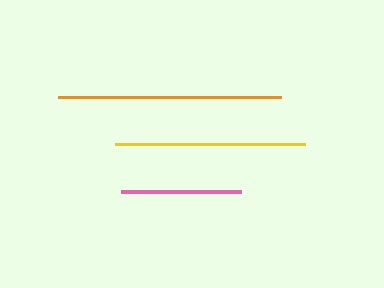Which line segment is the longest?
The orange line is the longest at approximately 223 pixels.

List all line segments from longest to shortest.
From longest to shortest: orange, yellow, pink.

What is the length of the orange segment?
The orange segment is approximately 223 pixels long.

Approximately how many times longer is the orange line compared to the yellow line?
The orange line is approximately 1.2 times the length of the yellow line.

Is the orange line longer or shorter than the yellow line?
The orange line is longer than the yellow line.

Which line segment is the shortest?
The pink line is the shortest at approximately 121 pixels.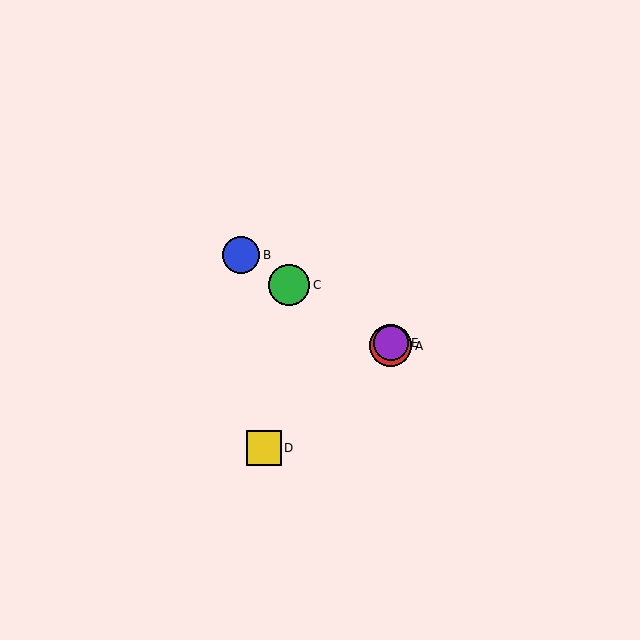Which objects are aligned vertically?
Objects A, E are aligned vertically.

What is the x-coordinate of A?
Object A is at x≈391.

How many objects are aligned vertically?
2 objects (A, E) are aligned vertically.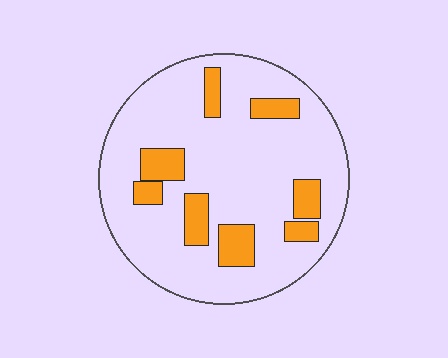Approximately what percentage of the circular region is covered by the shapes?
Approximately 20%.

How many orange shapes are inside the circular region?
8.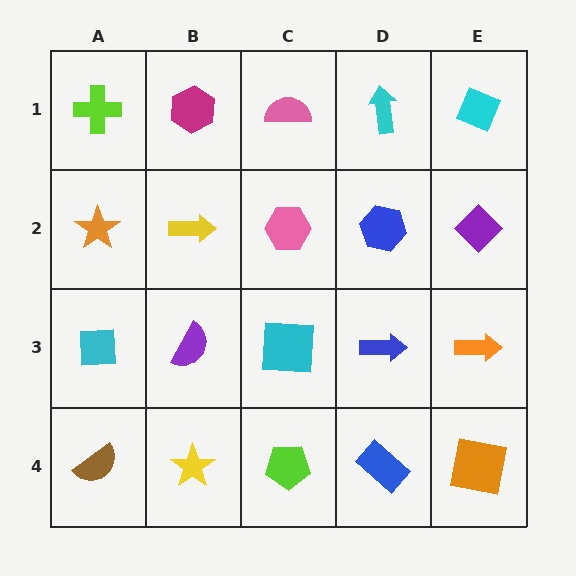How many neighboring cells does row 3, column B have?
4.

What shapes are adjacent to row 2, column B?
A magenta hexagon (row 1, column B), a purple semicircle (row 3, column B), an orange star (row 2, column A), a pink hexagon (row 2, column C).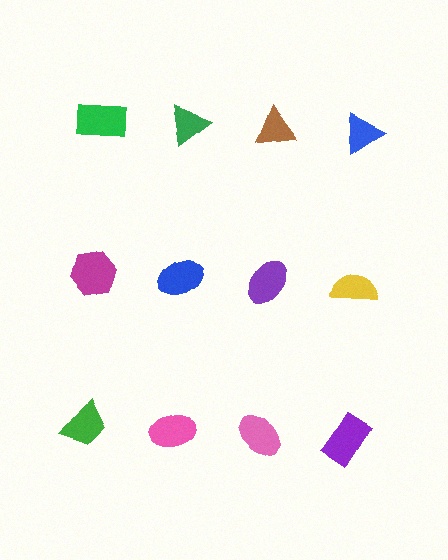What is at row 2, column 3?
A purple ellipse.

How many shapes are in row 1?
4 shapes.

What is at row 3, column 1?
A green trapezoid.